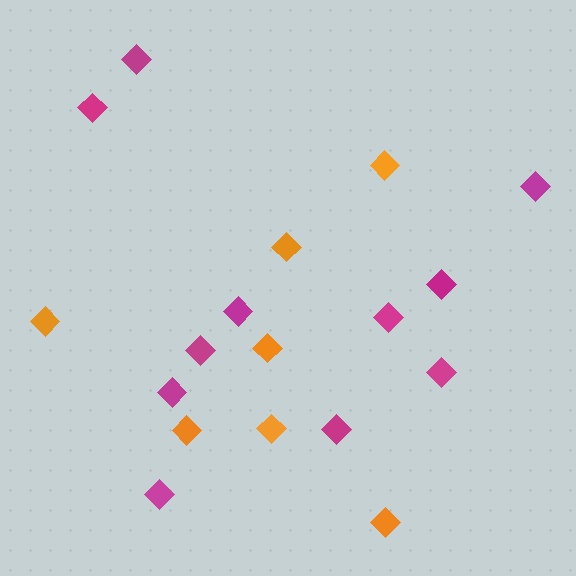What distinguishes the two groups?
There are 2 groups: one group of orange diamonds (7) and one group of magenta diamonds (11).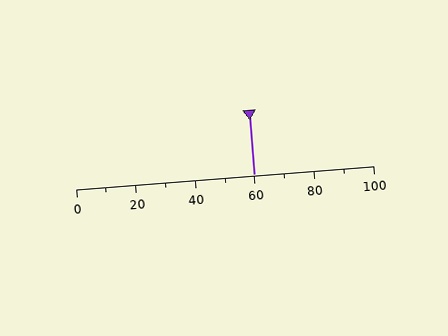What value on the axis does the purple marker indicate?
The marker indicates approximately 60.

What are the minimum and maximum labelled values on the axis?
The axis runs from 0 to 100.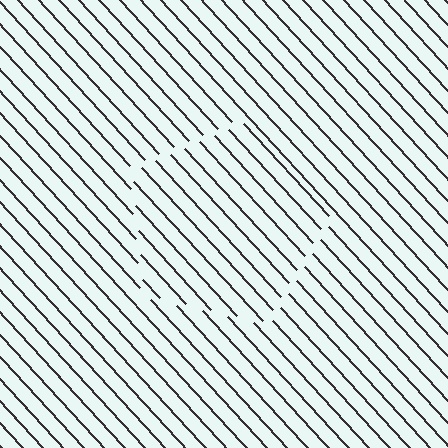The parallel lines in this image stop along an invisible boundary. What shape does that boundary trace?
An illusory pentagon. The interior of the shape contains the same grating, shifted by half a period — the contour is defined by the phase discontinuity where line-ends from the inner and outer gratings abut.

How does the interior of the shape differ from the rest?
The interior of the shape contains the same grating, shifted by half a period — the contour is defined by the phase discontinuity where line-ends from the inner and outer gratings abut.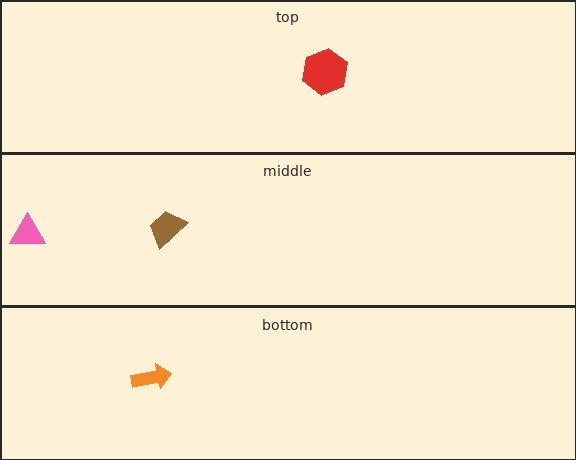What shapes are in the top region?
The red hexagon.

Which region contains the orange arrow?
The bottom region.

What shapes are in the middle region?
The brown trapezoid, the pink triangle.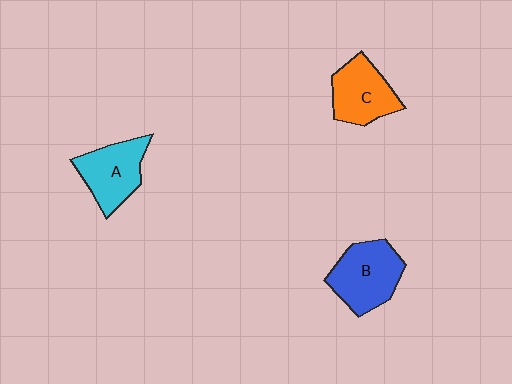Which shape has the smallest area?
Shape C (orange).